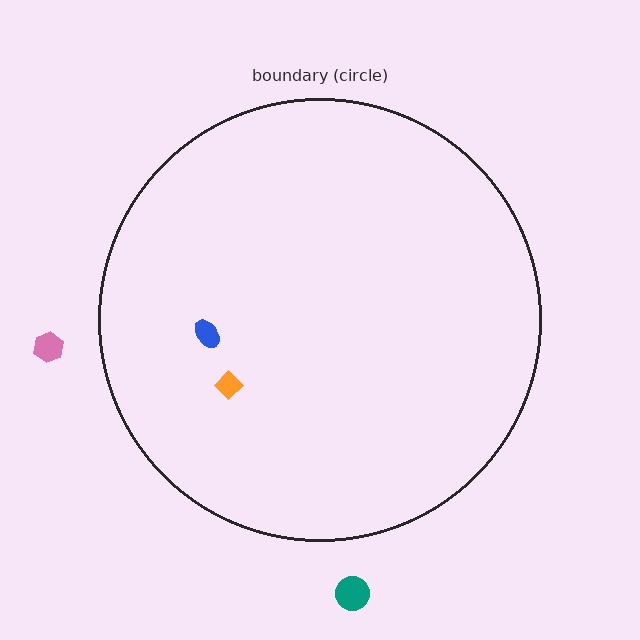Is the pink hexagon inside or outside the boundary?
Outside.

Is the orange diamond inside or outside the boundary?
Inside.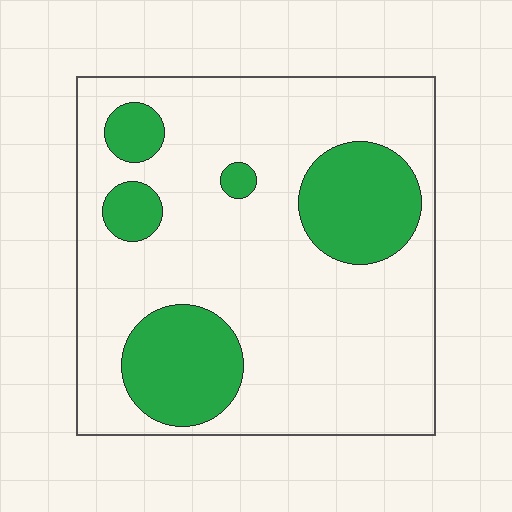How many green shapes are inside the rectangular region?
5.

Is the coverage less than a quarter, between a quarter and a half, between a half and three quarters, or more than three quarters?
Less than a quarter.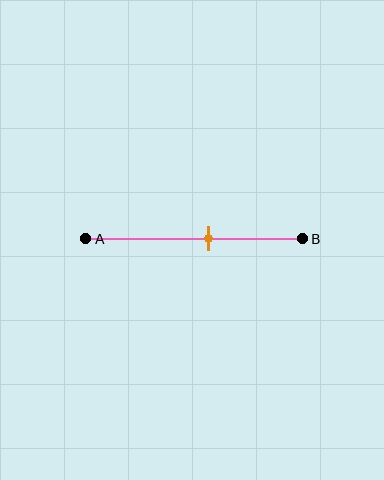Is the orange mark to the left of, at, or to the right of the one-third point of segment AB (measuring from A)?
The orange mark is to the right of the one-third point of segment AB.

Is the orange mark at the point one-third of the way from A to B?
No, the mark is at about 55% from A, not at the 33% one-third point.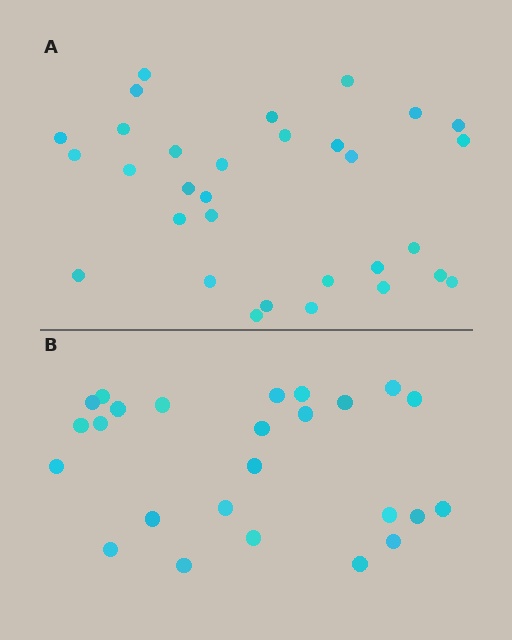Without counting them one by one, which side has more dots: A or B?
Region A (the top region) has more dots.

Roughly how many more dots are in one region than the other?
Region A has about 6 more dots than region B.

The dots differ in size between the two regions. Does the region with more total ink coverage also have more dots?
No. Region B has more total ink coverage because its dots are larger, but region A actually contains more individual dots. Total area can be misleading — the number of items is what matters here.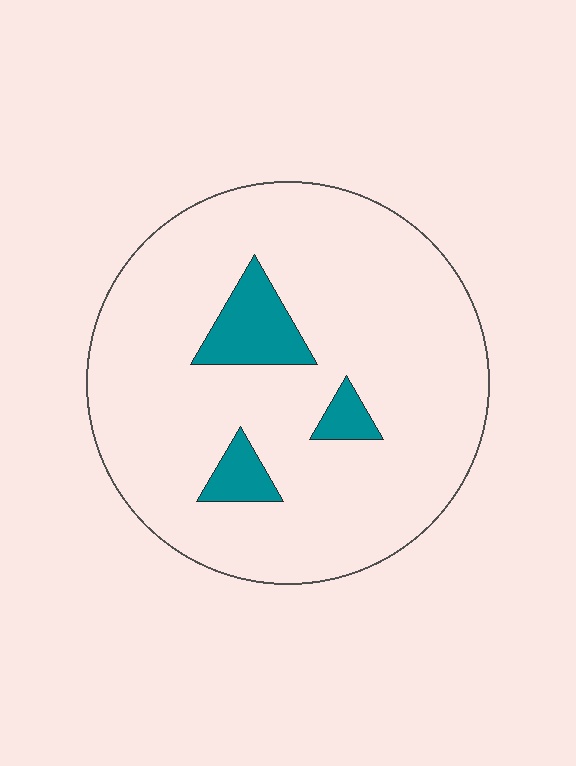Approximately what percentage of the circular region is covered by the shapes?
Approximately 10%.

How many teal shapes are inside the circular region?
3.